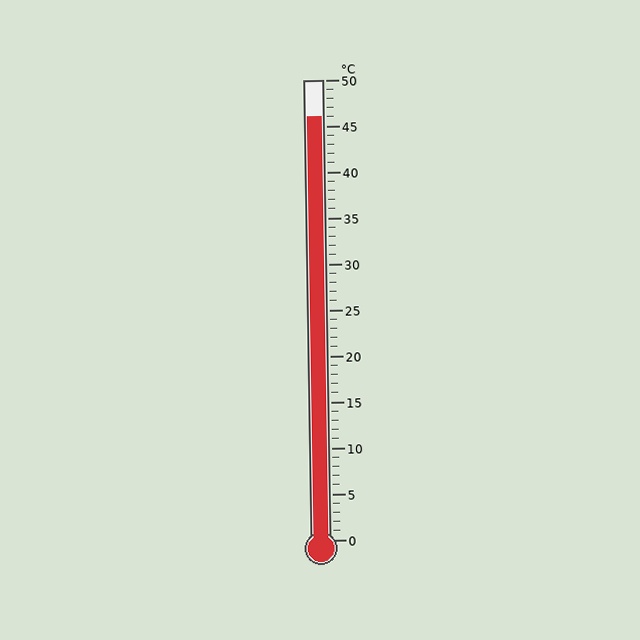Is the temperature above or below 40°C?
The temperature is above 40°C.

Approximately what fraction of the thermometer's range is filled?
The thermometer is filled to approximately 90% of its range.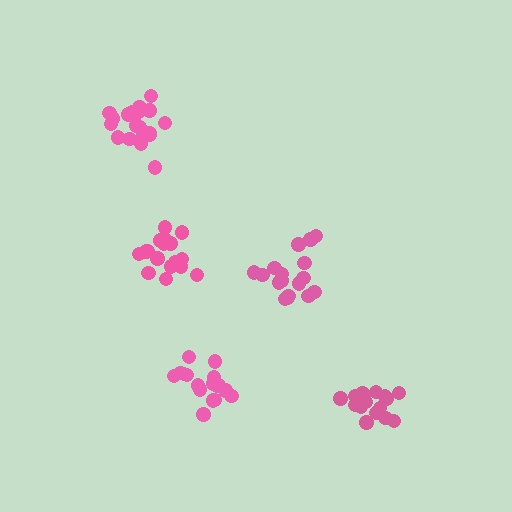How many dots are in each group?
Group 1: 17 dots, Group 2: 17 dots, Group 3: 21 dots, Group 4: 17 dots, Group 5: 18 dots (90 total).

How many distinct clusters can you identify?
There are 5 distinct clusters.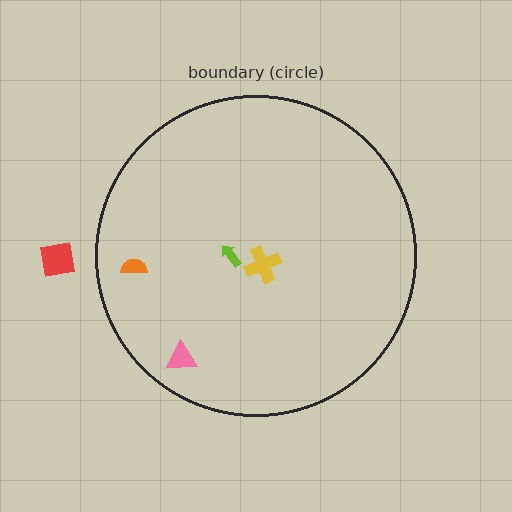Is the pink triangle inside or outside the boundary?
Inside.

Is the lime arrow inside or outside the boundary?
Inside.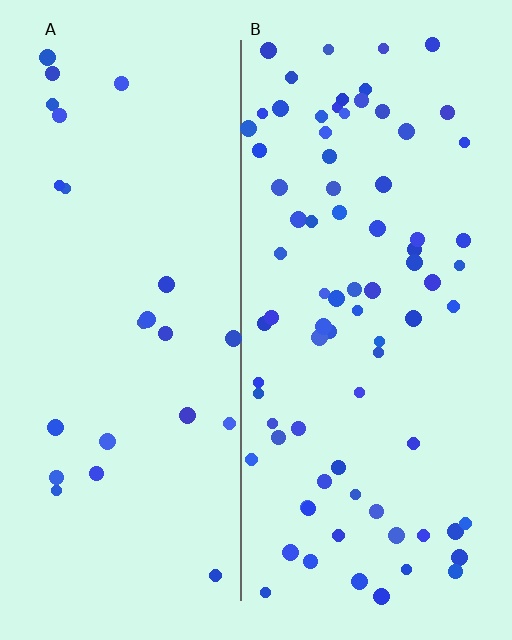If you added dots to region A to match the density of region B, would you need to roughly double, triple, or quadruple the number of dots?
Approximately triple.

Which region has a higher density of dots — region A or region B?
B (the right).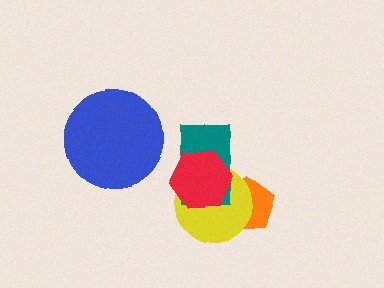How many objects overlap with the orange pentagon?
3 objects overlap with the orange pentagon.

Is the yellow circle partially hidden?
Yes, it is partially covered by another shape.